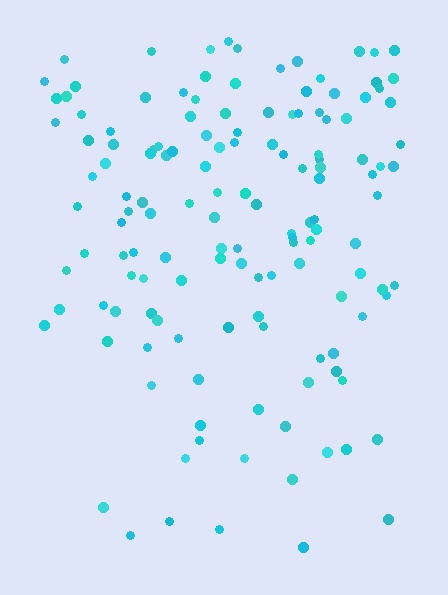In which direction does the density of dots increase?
From bottom to top, with the top side densest.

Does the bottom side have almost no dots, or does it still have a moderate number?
Still a moderate number, just noticeably fewer than the top.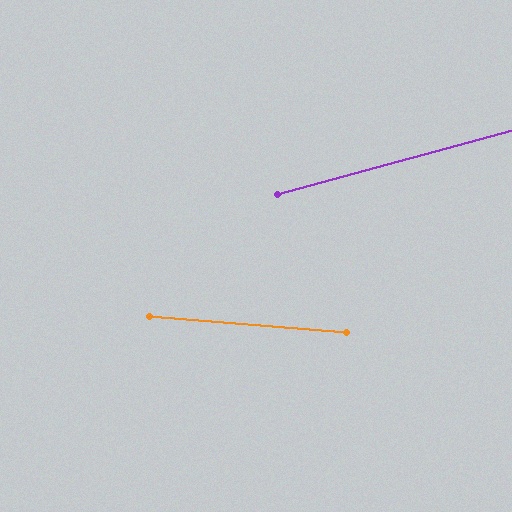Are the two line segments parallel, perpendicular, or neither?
Neither parallel nor perpendicular — they differ by about 20°.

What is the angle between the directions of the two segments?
Approximately 20 degrees.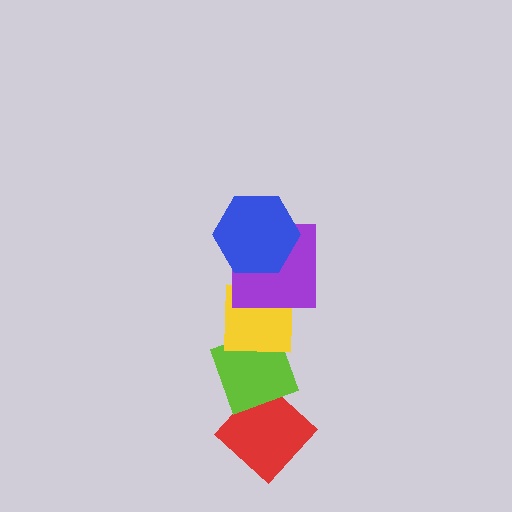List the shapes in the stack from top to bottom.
From top to bottom: the blue hexagon, the purple square, the yellow square, the lime diamond, the red diamond.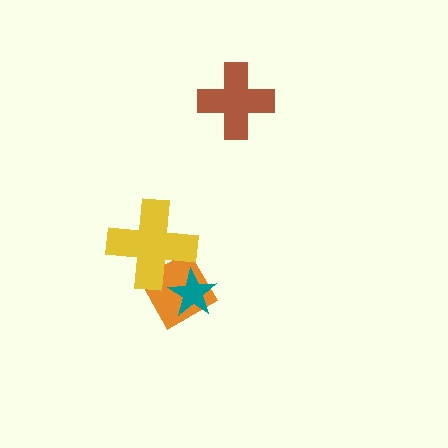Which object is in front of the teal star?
The yellow cross is in front of the teal star.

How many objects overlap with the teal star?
2 objects overlap with the teal star.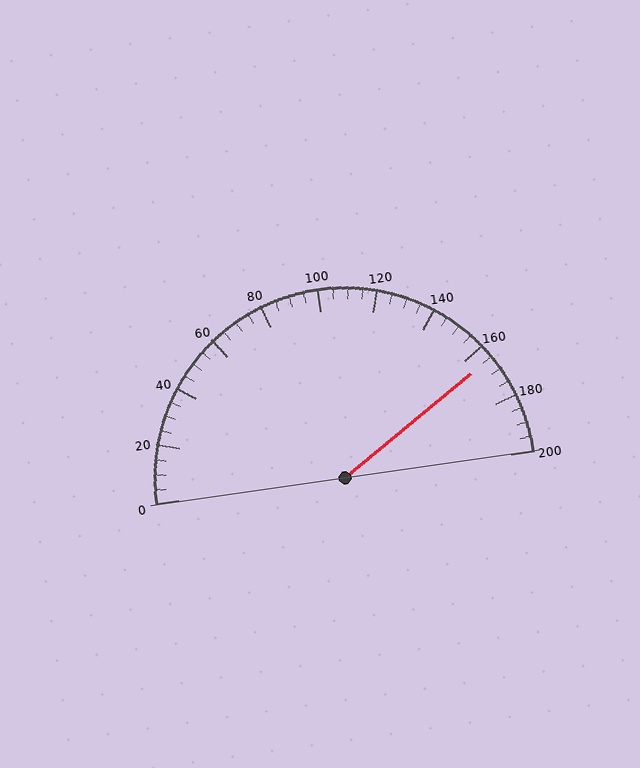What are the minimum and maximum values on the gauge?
The gauge ranges from 0 to 200.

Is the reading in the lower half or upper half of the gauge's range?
The reading is in the upper half of the range (0 to 200).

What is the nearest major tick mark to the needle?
The nearest major tick mark is 160.